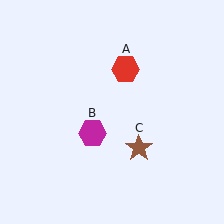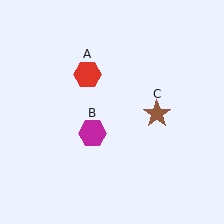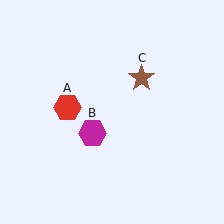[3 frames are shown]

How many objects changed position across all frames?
2 objects changed position: red hexagon (object A), brown star (object C).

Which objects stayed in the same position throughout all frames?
Magenta hexagon (object B) remained stationary.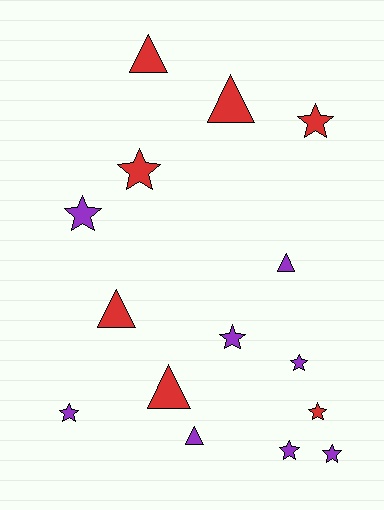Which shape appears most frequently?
Star, with 9 objects.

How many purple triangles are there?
There are 2 purple triangles.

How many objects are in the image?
There are 15 objects.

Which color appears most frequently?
Purple, with 8 objects.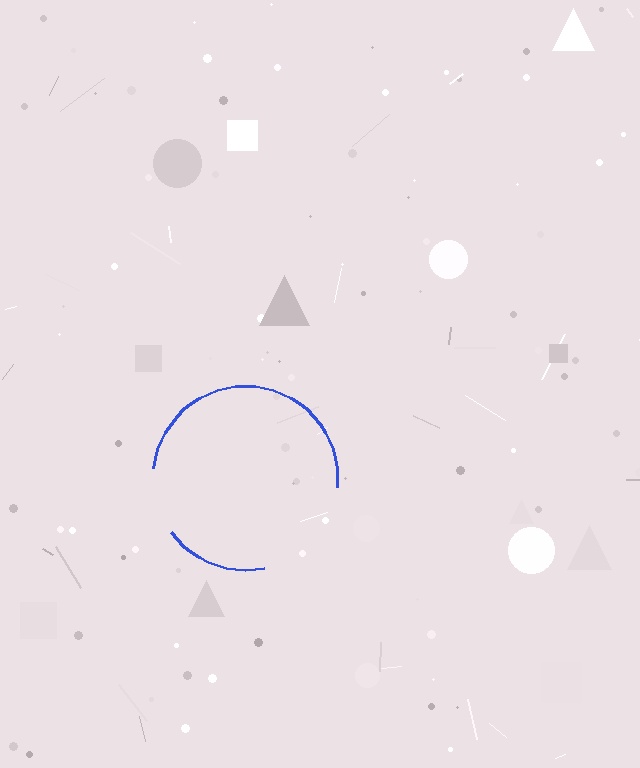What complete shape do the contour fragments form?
The contour fragments form a circle.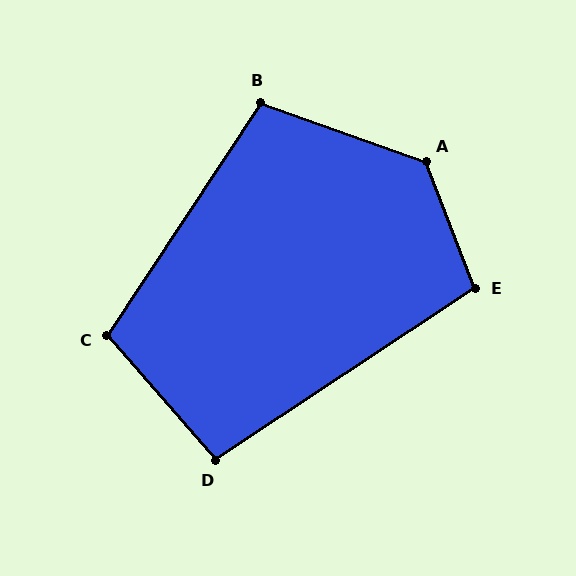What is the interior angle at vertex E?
Approximately 102 degrees (obtuse).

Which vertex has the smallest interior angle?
D, at approximately 97 degrees.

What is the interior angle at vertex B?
Approximately 104 degrees (obtuse).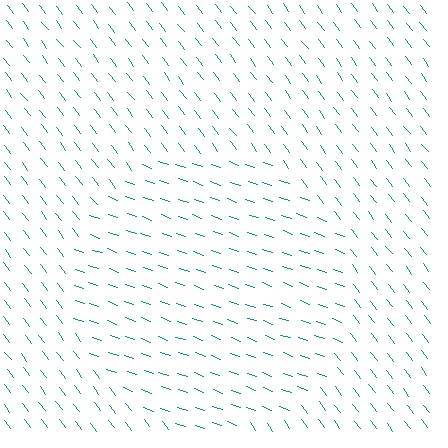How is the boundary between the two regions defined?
The boundary is defined purely by a change in line orientation (approximately 33 degrees difference). All lines are the same color and thickness.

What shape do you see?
I see a circle.